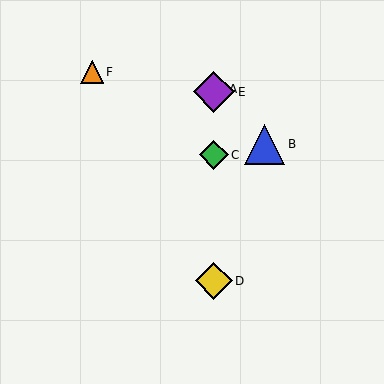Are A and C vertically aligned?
Yes, both are at x≈214.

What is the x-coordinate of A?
Object A is at x≈214.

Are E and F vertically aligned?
No, E is at x≈214 and F is at x≈92.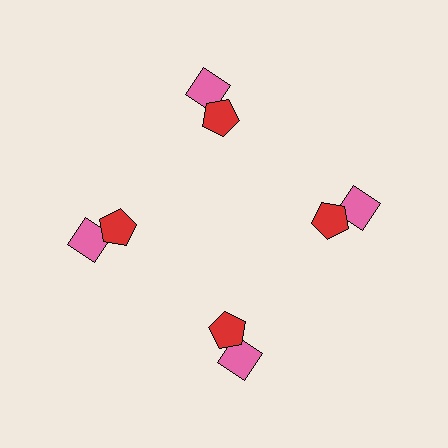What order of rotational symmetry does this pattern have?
This pattern has 4-fold rotational symmetry.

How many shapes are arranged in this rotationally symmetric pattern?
There are 8 shapes, arranged in 4 groups of 2.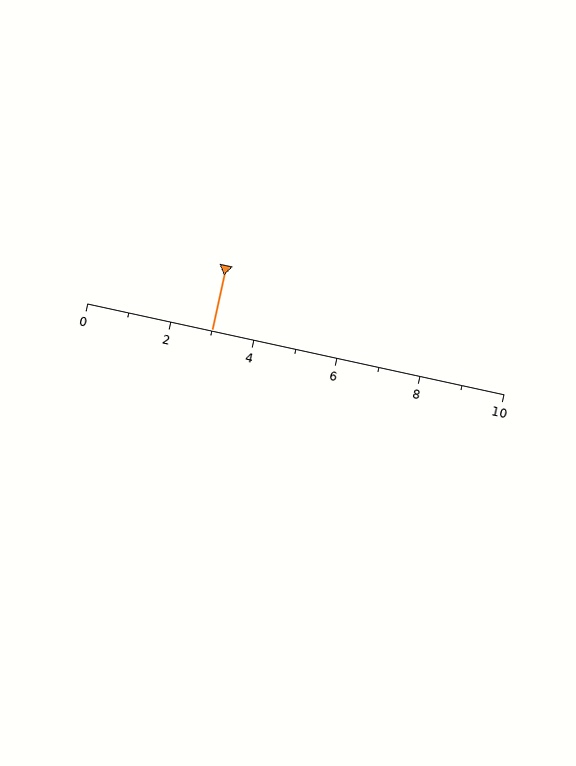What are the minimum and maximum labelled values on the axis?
The axis runs from 0 to 10.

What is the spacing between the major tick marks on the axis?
The major ticks are spaced 2 apart.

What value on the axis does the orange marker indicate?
The marker indicates approximately 3.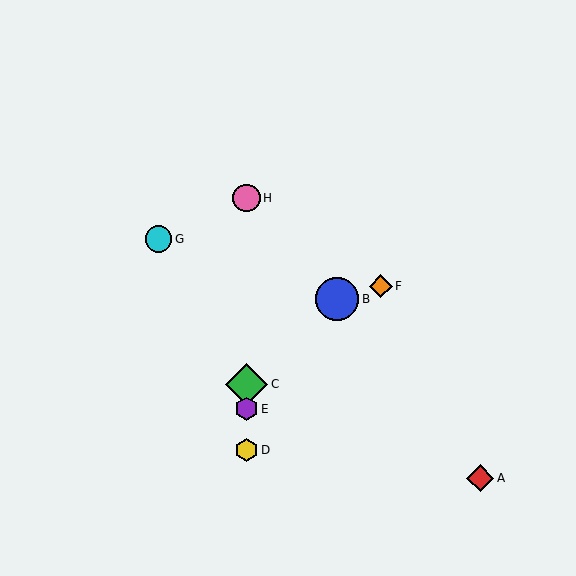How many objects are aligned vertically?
4 objects (C, D, E, H) are aligned vertically.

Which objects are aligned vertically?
Objects C, D, E, H are aligned vertically.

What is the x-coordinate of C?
Object C is at x≈247.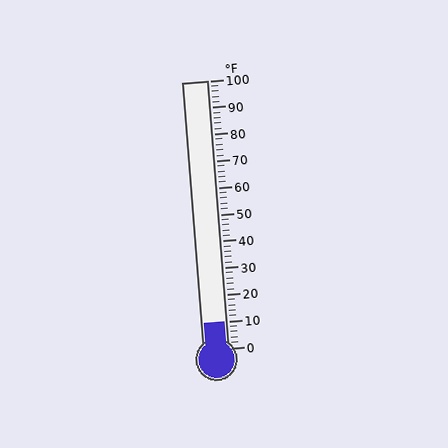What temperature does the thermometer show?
The thermometer shows approximately 10°F.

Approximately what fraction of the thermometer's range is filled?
The thermometer is filled to approximately 10% of its range.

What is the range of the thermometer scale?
The thermometer scale ranges from 0°F to 100°F.